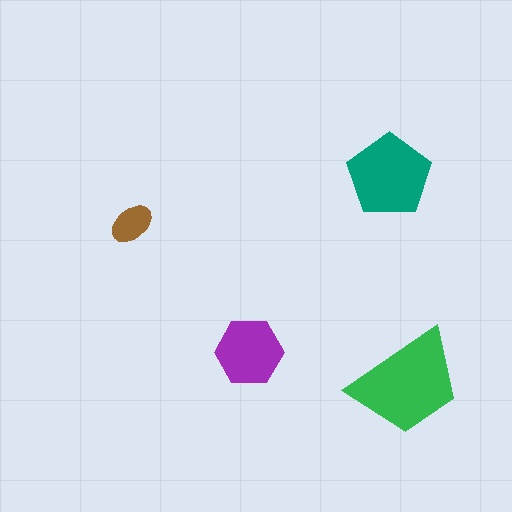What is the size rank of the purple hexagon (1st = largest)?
3rd.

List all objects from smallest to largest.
The brown ellipse, the purple hexagon, the teal pentagon, the green trapezoid.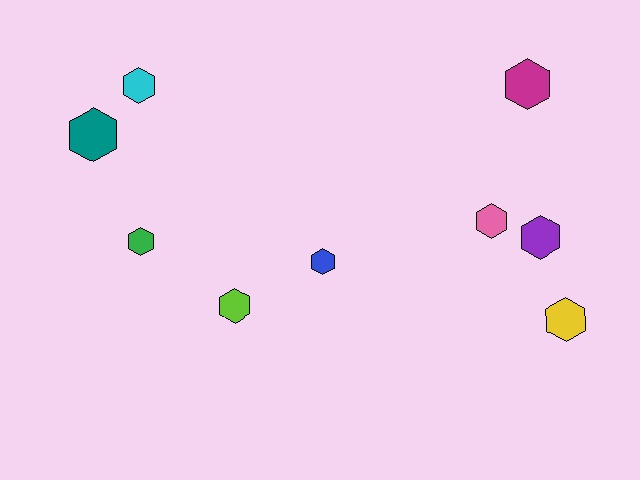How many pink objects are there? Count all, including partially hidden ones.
There is 1 pink object.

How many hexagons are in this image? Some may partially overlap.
There are 9 hexagons.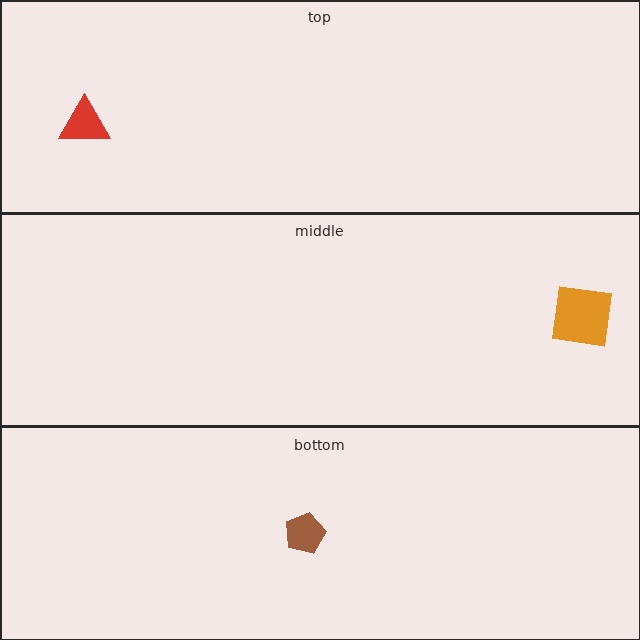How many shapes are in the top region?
1.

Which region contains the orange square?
The middle region.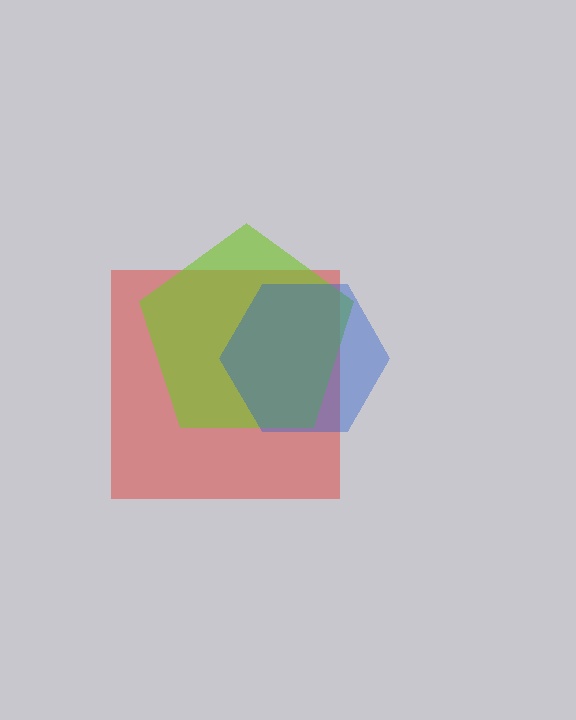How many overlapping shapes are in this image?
There are 3 overlapping shapes in the image.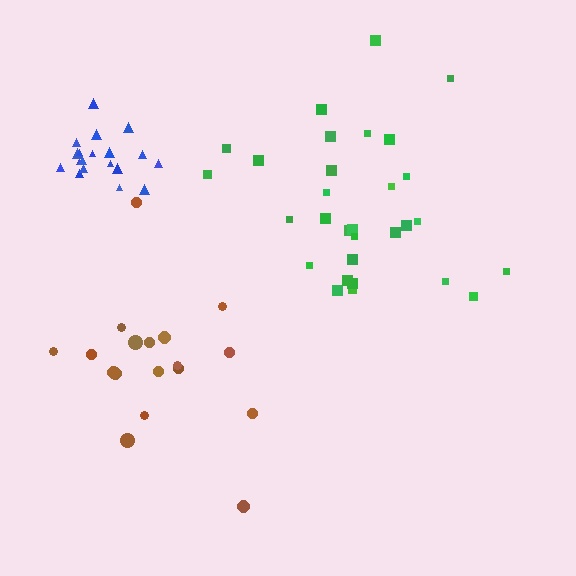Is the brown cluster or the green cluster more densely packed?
Green.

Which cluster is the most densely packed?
Blue.